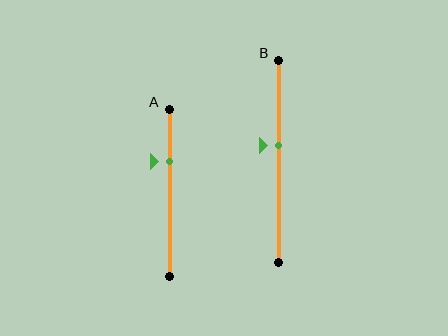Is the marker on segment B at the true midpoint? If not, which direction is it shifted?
No, the marker on segment B is shifted upward by about 8% of the segment length.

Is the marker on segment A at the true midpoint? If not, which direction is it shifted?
No, the marker on segment A is shifted upward by about 19% of the segment length.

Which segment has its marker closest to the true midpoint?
Segment B has its marker closest to the true midpoint.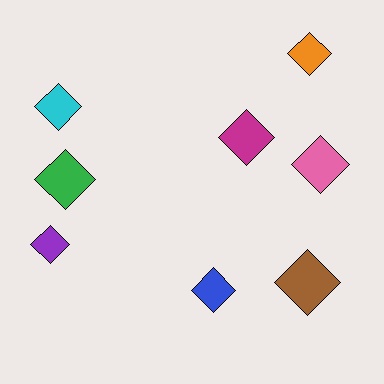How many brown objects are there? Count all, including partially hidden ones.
There is 1 brown object.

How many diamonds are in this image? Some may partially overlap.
There are 8 diamonds.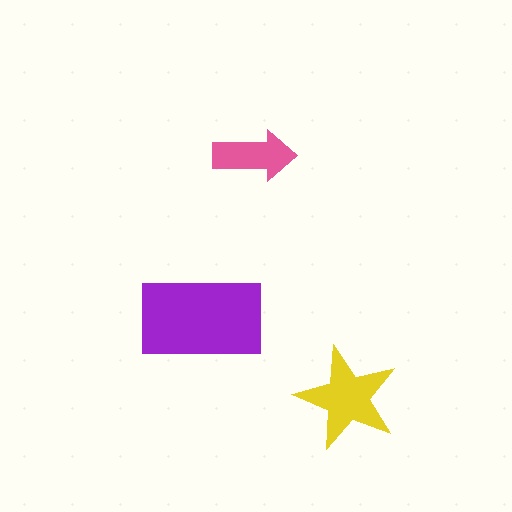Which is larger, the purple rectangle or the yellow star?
The purple rectangle.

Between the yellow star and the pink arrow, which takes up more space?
The yellow star.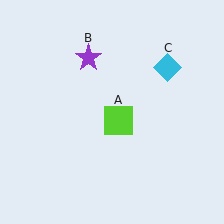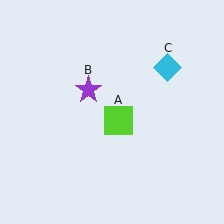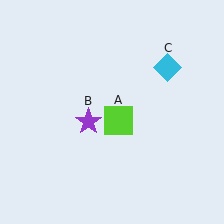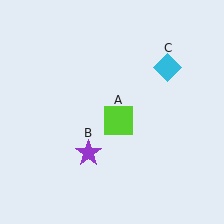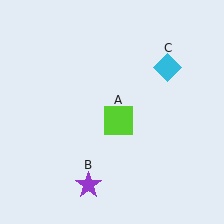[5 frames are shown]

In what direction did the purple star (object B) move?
The purple star (object B) moved down.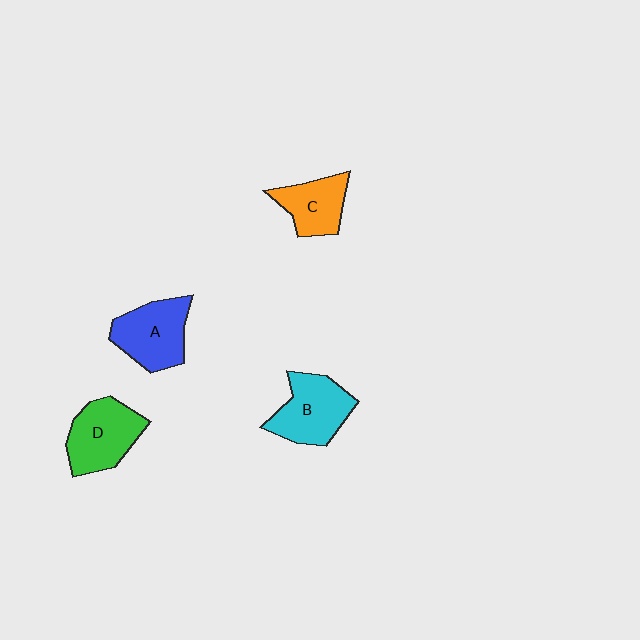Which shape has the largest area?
Shape D (green).